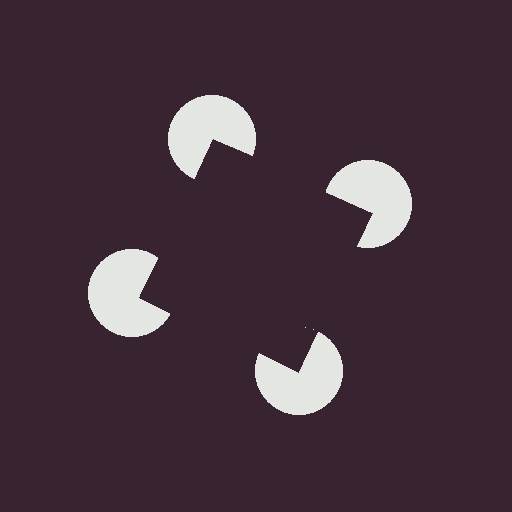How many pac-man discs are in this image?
There are 4 — one at each vertex of the illusory square.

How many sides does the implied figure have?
4 sides.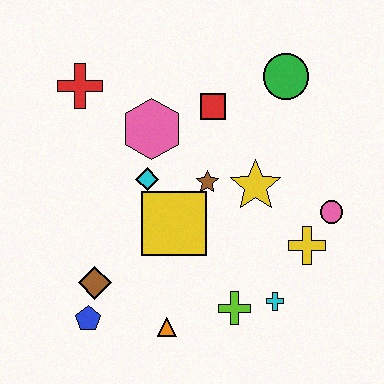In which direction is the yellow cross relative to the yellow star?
The yellow cross is below the yellow star.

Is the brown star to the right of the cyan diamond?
Yes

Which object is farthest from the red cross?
The cyan cross is farthest from the red cross.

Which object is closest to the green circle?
The red square is closest to the green circle.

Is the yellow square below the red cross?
Yes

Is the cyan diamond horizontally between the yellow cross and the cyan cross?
No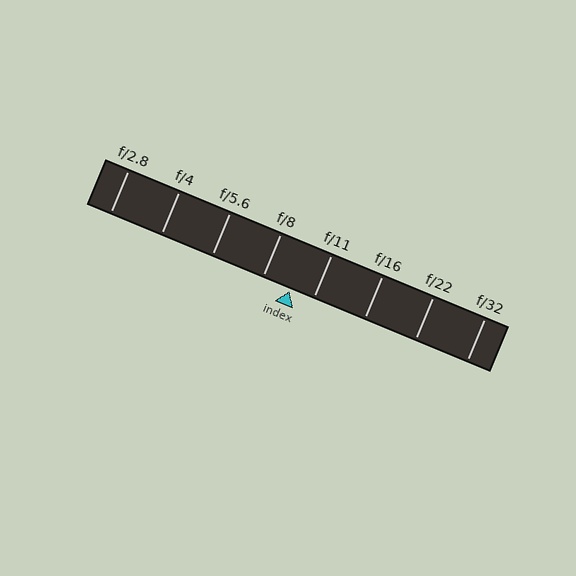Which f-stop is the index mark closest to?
The index mark is closest to f/11.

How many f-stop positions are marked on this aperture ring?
There are 8 f-stop positions marked.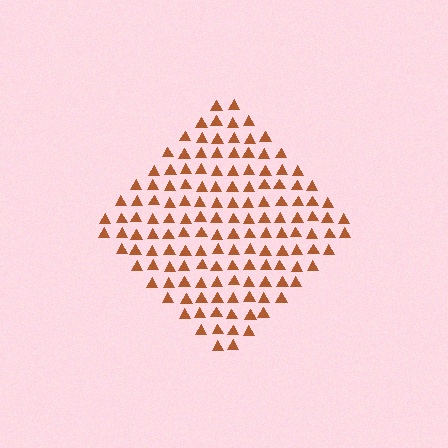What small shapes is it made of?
It is made of small triangles.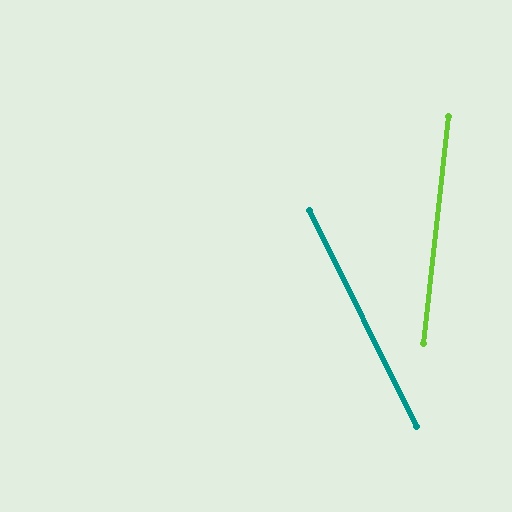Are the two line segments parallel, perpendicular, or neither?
Neither parallel nor perpendicular — they differ by about 33°.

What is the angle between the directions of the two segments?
Approximately 33 degrees.